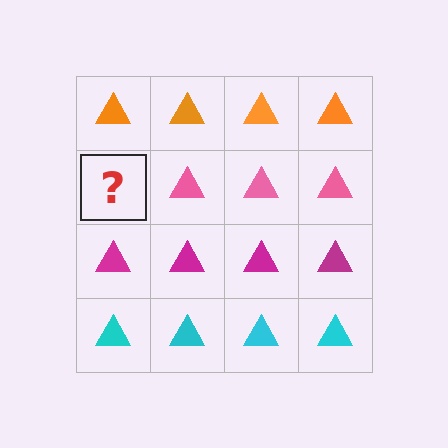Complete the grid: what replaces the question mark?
The question mark should be replaced with a pink triangle.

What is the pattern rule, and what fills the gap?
The rule is that each row has a consistent color. The gap should be filled with a pink triangle.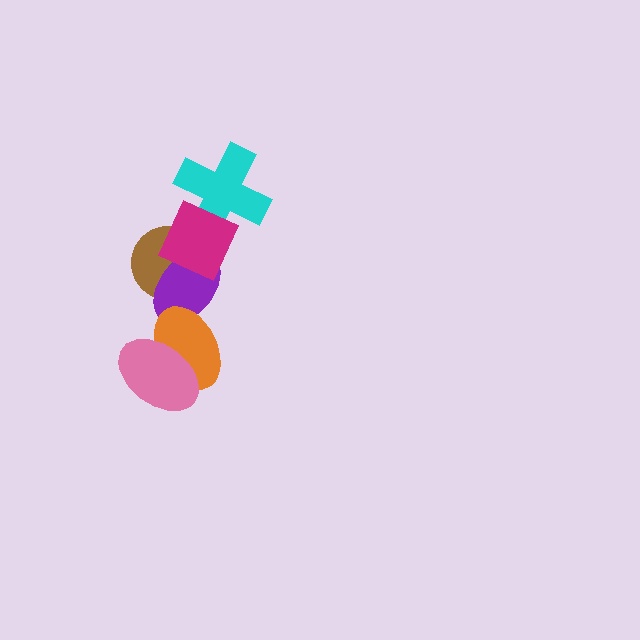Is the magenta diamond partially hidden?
No, no other shape covers it.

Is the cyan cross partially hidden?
Yes, it is partially covered by another shape.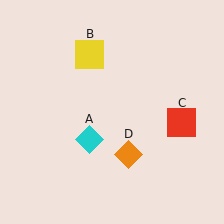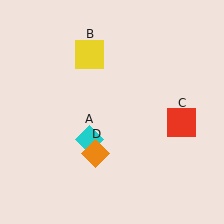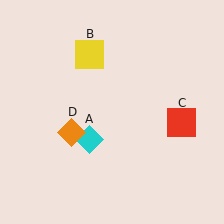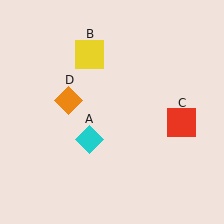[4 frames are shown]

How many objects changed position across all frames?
1 object changed position: orange diamond (object D).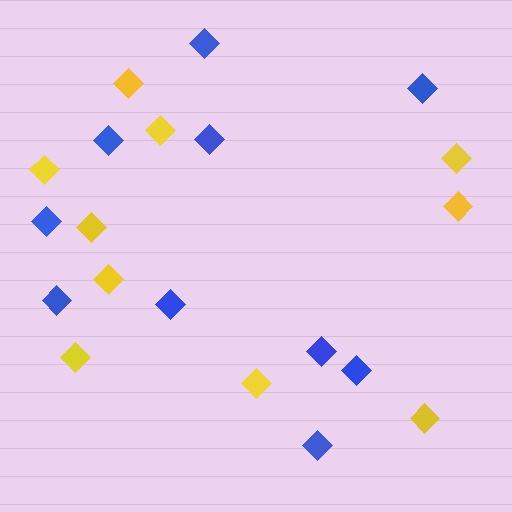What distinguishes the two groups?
There are 2 groups: one group of blue diamonds (10) and one group of yellow diamonds (10).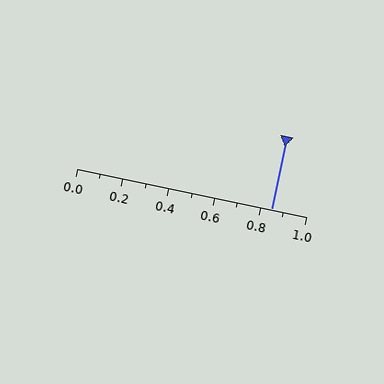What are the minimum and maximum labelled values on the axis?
The axis runs from 0.0 to 1.0.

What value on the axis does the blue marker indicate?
The marker indicates approximately 0.85.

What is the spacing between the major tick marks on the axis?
The major ticks are spaced 0.2 apart.